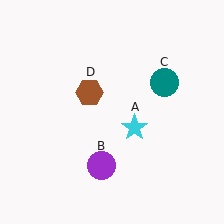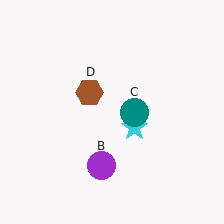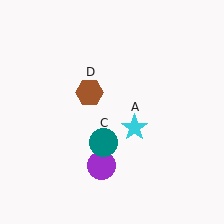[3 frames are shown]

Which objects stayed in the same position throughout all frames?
Cyan star (object A) and purple circle (object B) and brown hexagon (object D) remained stationary.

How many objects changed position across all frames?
1 object changed position: teal circle (object C).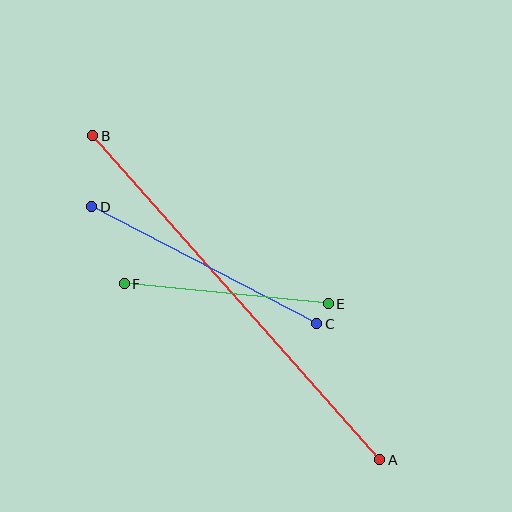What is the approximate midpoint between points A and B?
The midpoint is at approximately (236, 298) pixels.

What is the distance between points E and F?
The distance is approximately 205 pixels.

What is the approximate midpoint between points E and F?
The midpoint is at approximately (226, 294) pixels.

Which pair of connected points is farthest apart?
Points A and B are farthest apart.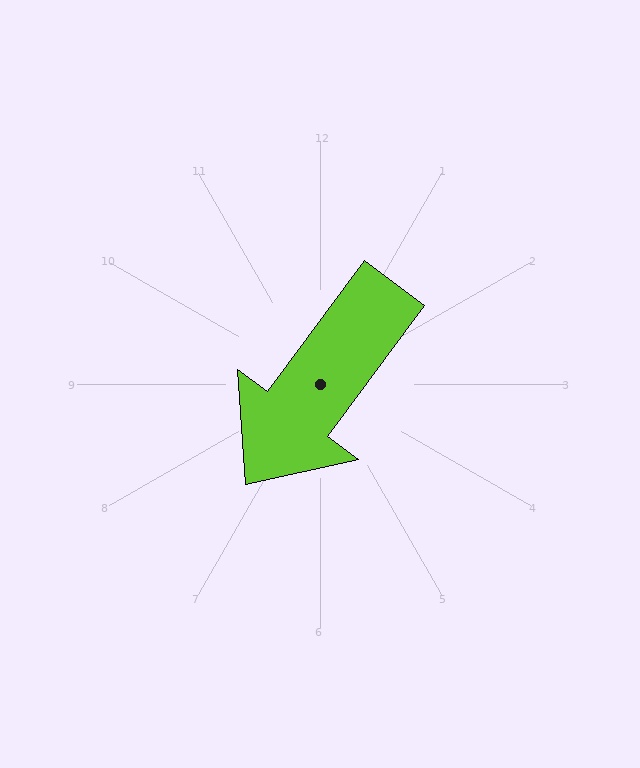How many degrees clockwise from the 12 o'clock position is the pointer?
Approximately 216 degrees.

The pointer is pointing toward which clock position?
Roughly 7 o'clock.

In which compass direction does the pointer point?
Southwest.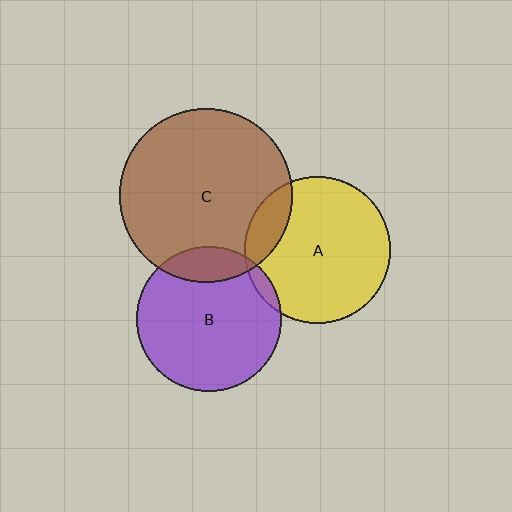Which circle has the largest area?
Circle C (brown).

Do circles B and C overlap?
Yes.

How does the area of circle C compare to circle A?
Approximately 1.4 times.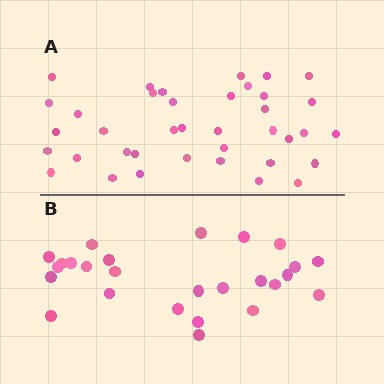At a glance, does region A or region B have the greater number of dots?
Region A (the top region) has more dots.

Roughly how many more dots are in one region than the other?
Region A has roughly 12 or so more dots than region B.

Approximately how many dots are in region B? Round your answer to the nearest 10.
About 30 dots. (The exact count is 26, which rounds to 30.)